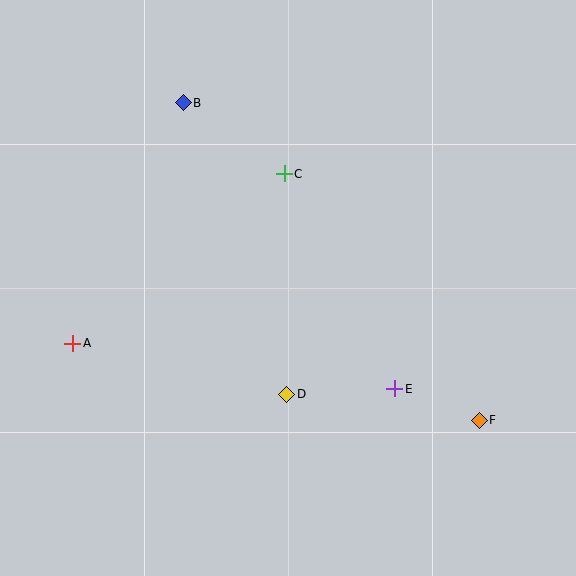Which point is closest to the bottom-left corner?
Point A is closest to the bottom-left corner.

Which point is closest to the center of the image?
Point D at (287, 394) is closest to the center.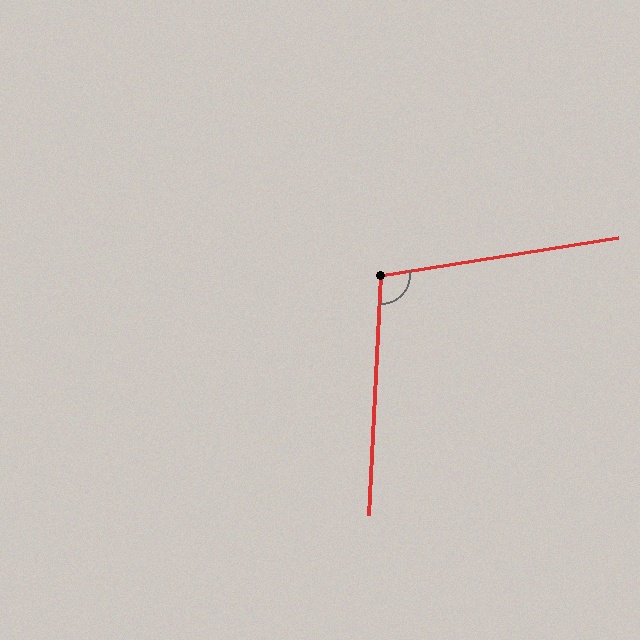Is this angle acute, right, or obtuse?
It is obtuse.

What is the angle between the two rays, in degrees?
Approximately 102 degrees.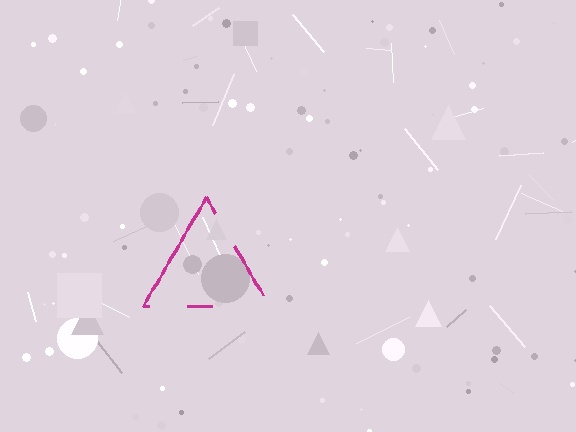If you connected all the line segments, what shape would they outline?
They would outline a triangle.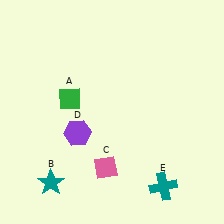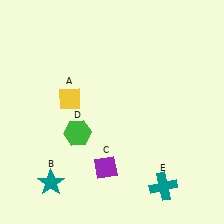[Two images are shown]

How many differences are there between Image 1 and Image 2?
There are 3 differences between the two images.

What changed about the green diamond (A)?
In Image 1, A is green. In Image 2, it changed to yellow.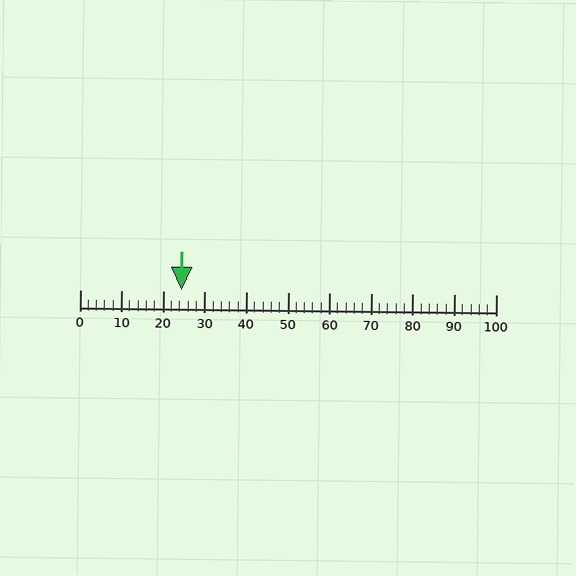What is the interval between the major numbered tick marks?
The major tick marks are spaced 10 units apart.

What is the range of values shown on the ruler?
The ruler shows values from 0 to 100.